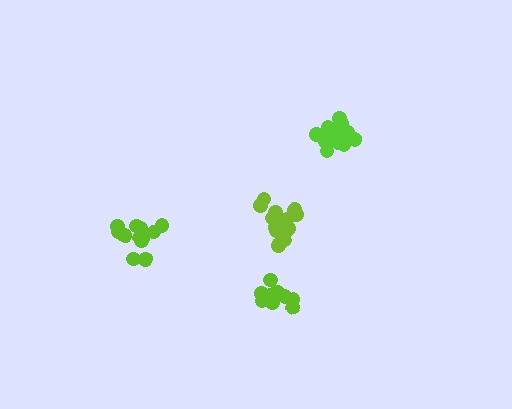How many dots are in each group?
Group 1: 12 dots, Group 2: 11 dots, Group 3: 16 dots, Group 4: 15 dots (54 total).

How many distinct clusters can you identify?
There are 4 distinct clusters.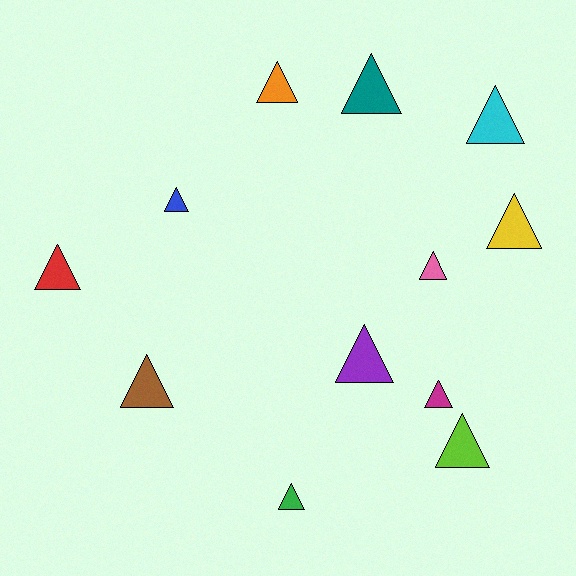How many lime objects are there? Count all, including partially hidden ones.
There is 1 lime object.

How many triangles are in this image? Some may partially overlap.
There are 12 triangles.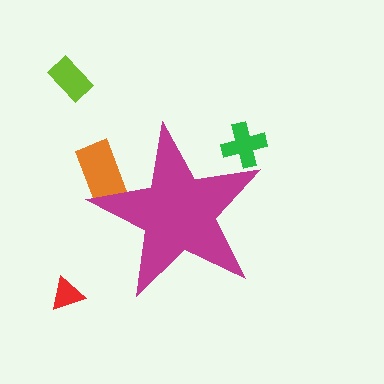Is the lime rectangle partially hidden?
No, the lime rectangle is fully visible.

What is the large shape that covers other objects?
A magenta star.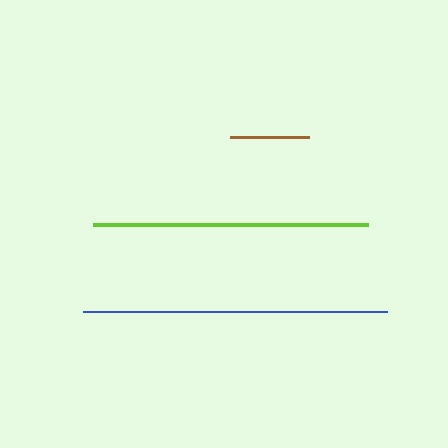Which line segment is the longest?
The blue line is the longest at approximately 305 pixels.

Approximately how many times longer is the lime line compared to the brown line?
The lime line is approximately 3.5 times the length of the brown line.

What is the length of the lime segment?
The lime segment is approximately 275 pixels long.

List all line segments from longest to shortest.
From longest to shortest: blue, lime, brown.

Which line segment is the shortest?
The brown line is the shortest at approximately 79 pixels.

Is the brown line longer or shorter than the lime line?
The lime line is longer than the brown line.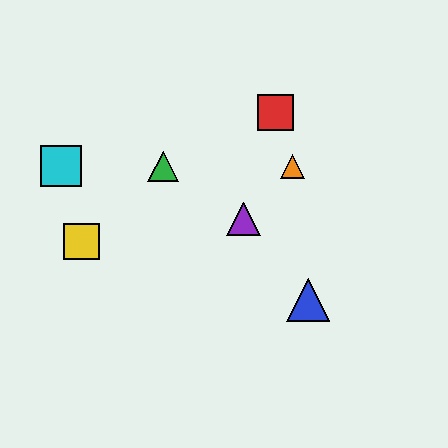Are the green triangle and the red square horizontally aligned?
No, the green triangle is at y≈166 and the red square is at y≈113.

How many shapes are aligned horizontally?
3 shapes (the green triangle, the orange triangle, the cyan square) are aligned horizontally.